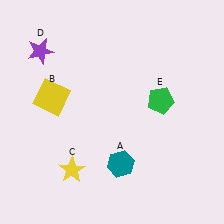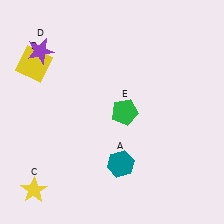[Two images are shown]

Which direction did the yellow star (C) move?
The yellow star (C) moved left.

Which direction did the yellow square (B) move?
The yellow square (B) moved up.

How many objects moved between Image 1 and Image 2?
3 objects moved between the two images.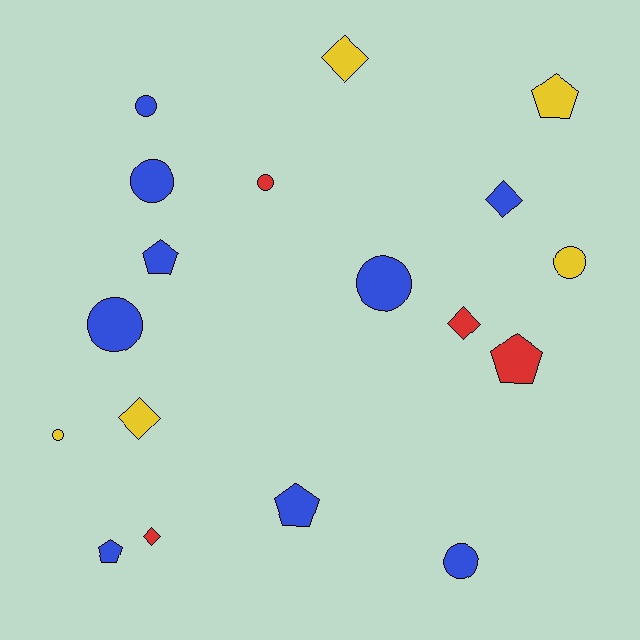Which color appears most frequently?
Blue, with 9 objects.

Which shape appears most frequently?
Circle, with 8 objects.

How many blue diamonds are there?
There is 1 blue diamond.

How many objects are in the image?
There are 18 objects.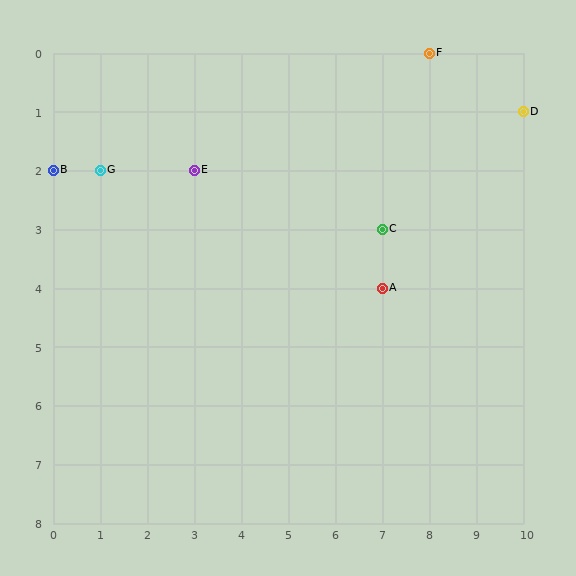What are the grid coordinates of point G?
Point G is at grid coordinates (1, 2).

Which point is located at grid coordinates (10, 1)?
Point D is at (10, 1).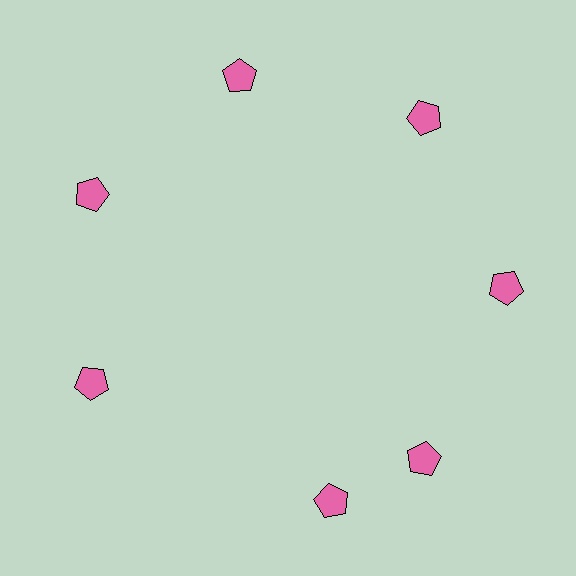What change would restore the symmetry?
The symmetry would be restored by rotating it back into even spacing with its neighbors so that all 7 pentagons sit at equal angles and equal distance from the center.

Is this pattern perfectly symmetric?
No. The 7 pink pentagons are arranged in a ring, but one element near the 6 o'clock position is rotated out of alignment along the ring, breaking the 7-fold rotational symmetry.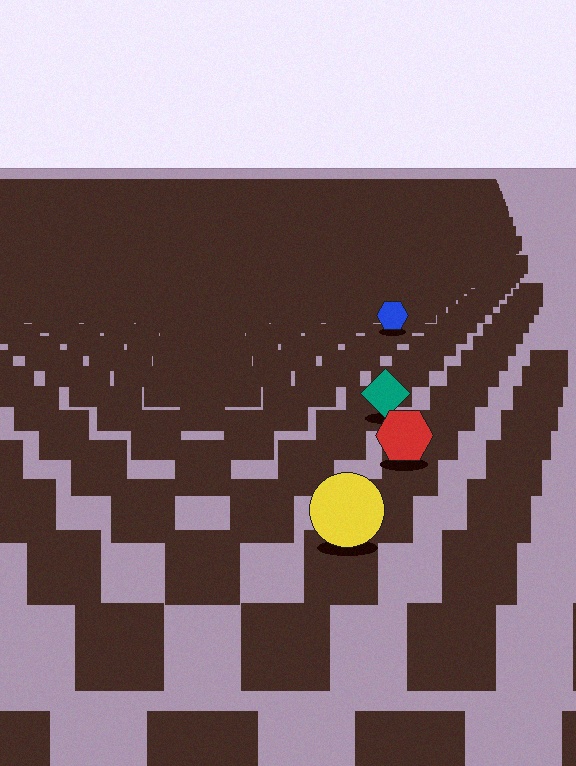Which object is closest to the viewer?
The yellow circle is closest. The texture marks near it are larger and more spread out.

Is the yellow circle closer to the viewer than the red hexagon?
Yes. The yellow circle is closer — you can tell from the texture gradient: the ground texture is coarser near it.